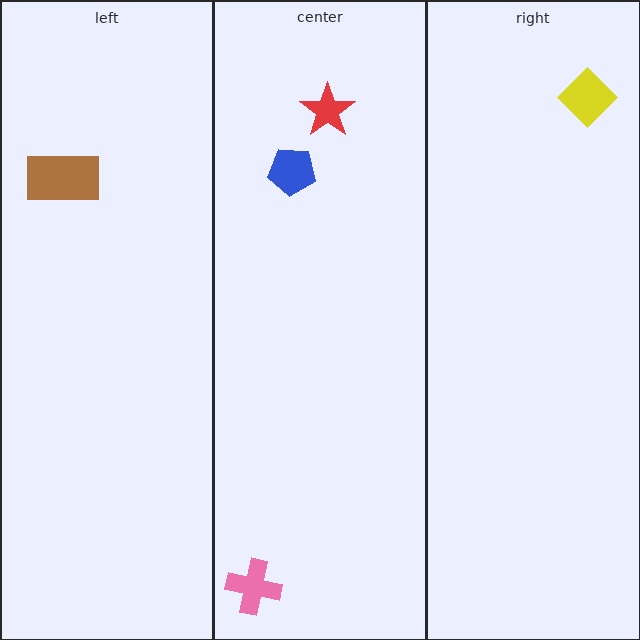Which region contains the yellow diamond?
The right region.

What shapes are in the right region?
The yellow diamond.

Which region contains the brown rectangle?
The left region.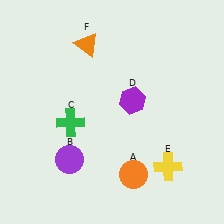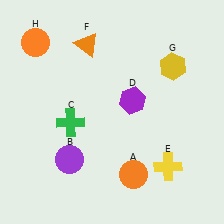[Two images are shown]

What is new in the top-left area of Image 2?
An orange circle (H) was added in the top-left area of Image 2.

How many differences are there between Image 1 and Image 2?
There are 2 differences between the two images.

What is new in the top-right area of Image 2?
A yellow hexagon (G) was added in the top-right area of Image 2.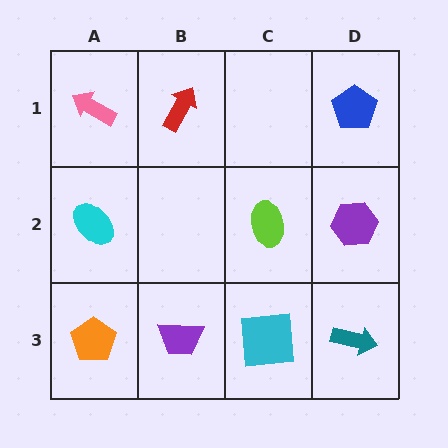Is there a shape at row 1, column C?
No, that cell is empty.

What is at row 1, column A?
A pink arrow.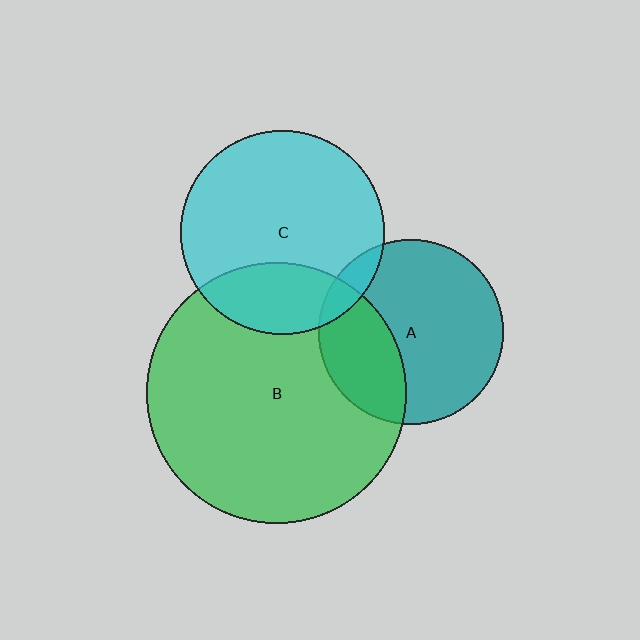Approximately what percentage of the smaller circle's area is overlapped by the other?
Approximately 10%.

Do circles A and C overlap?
Yes.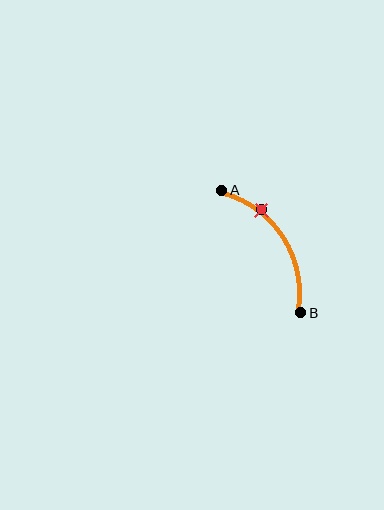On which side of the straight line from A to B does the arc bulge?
The arc bulges to the right of the straight line connecting A and B.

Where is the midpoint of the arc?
The arc midpoint is the point on the curve farthest from the straight line joining A and B. It sits to the right of that line.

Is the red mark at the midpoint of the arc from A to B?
No. The red mark lies on the arc but is closer to endpoint A. The arc midpoint would be at the point on the curve equidistant along the arc from both A and B.